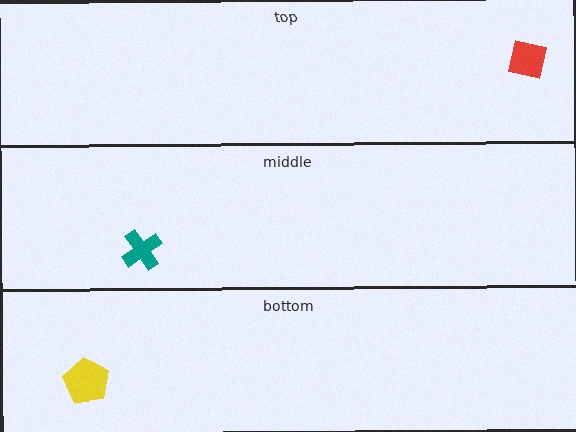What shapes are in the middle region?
The teal cross.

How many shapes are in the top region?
1.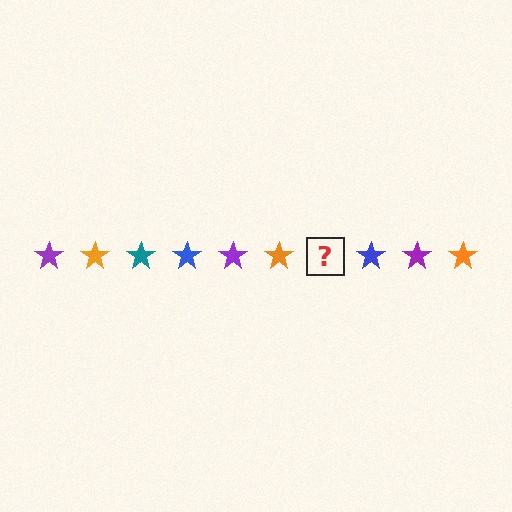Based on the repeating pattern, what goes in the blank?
The blank should be a teal star.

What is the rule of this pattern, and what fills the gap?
The rule is that the pattern cycles through purple, orange, teal, blue stars. The gap should be filled with a teal star.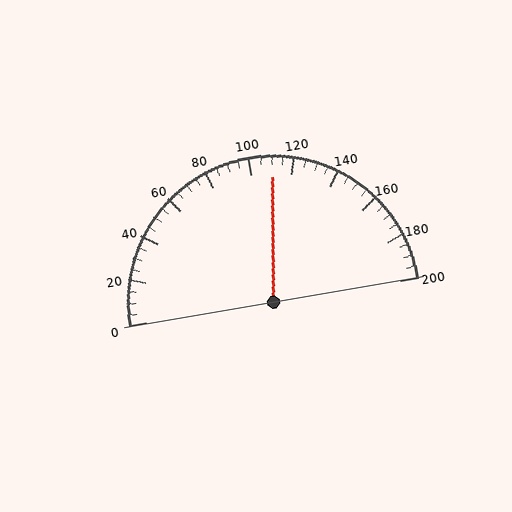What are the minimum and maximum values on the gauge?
The gauge ranges from 0 to 200.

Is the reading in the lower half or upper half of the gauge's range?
The reading is in the upper half of the range (0 to 200).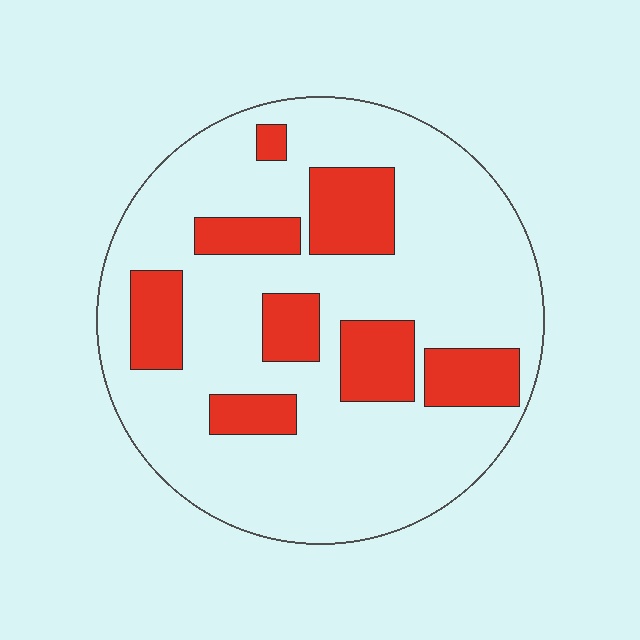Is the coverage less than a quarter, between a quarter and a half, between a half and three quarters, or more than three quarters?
Less than a quarter.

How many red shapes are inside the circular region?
8.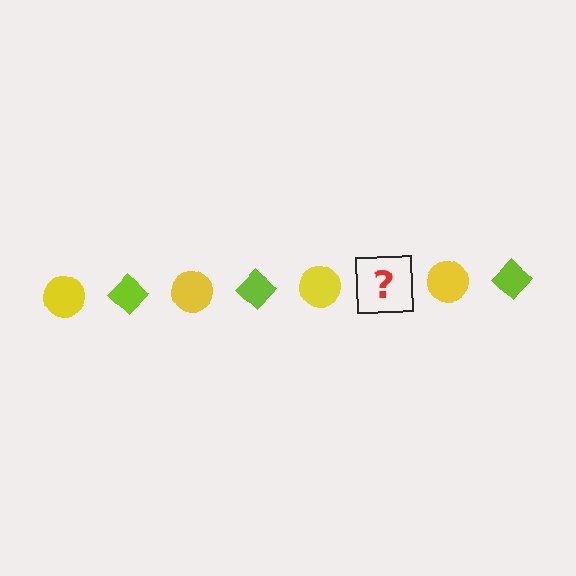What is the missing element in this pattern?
The missing element is a lime diamond.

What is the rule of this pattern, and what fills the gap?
The rule is that the pattern alternates between yellow circle and lime diamond. The gap should be filled with a lime diamond.